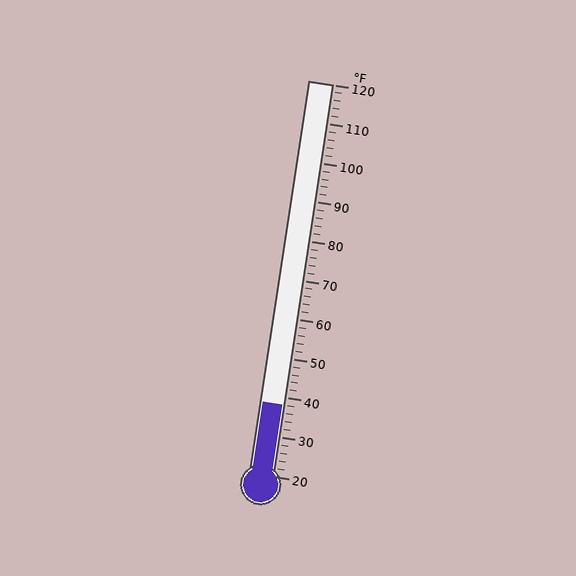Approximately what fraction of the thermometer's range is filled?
The thermometer is filled to approximately 20% of its range.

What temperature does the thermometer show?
The thermometer shows approximately 38°F.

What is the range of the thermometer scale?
The thermometer scale ranges from 20°F to 120°F.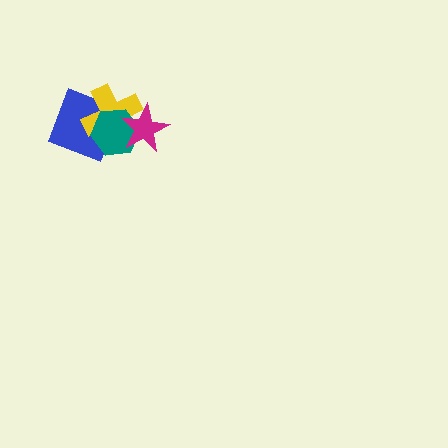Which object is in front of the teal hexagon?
The magenta star is in front of the teal hexagon.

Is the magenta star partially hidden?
No, no other shape covers it.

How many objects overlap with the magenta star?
2 objects overlap with the magenta star.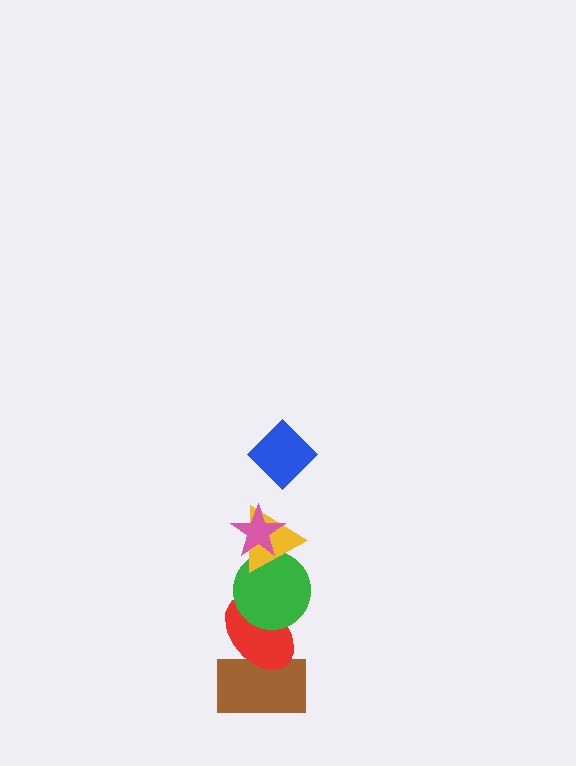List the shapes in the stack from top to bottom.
From top to bottom: the blue diamond, the pink star, the yellow triangle, the green circle, the red ellipse, the brown rectangle.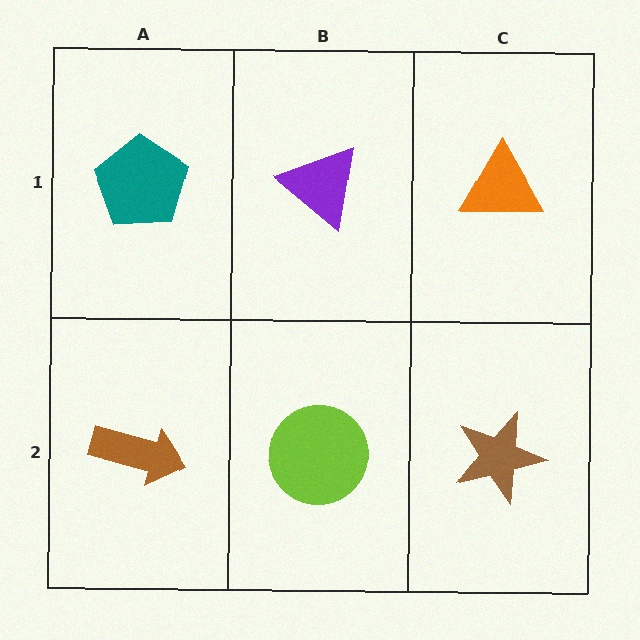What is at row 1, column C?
An orange triangle.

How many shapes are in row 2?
3 shapes.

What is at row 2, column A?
A brown arrow.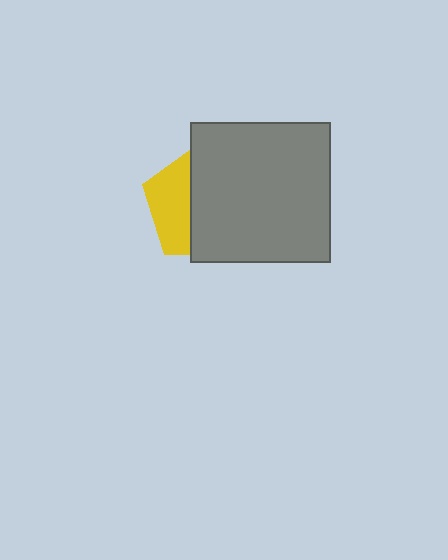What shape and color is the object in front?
The object in front is a gray square.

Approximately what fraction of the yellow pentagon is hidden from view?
Roughly 63% of the yellow pentagon is hidden behind the gray square.